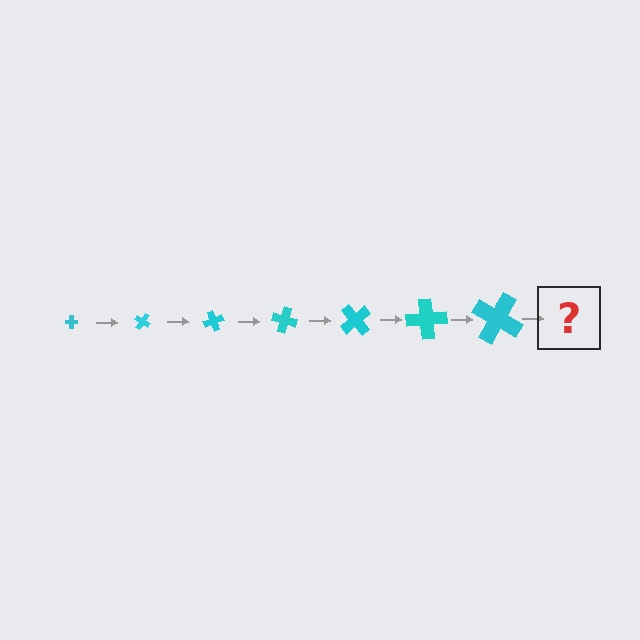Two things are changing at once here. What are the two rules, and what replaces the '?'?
The two rules are that the cross grows larger each step and it rotates 35 degrees each step. The '?' should be a cross, larger than the previous one and rotated 245 degrees from the start.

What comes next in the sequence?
The next element should be a cross, larger than the previous one and rotated 245 degrees from the start.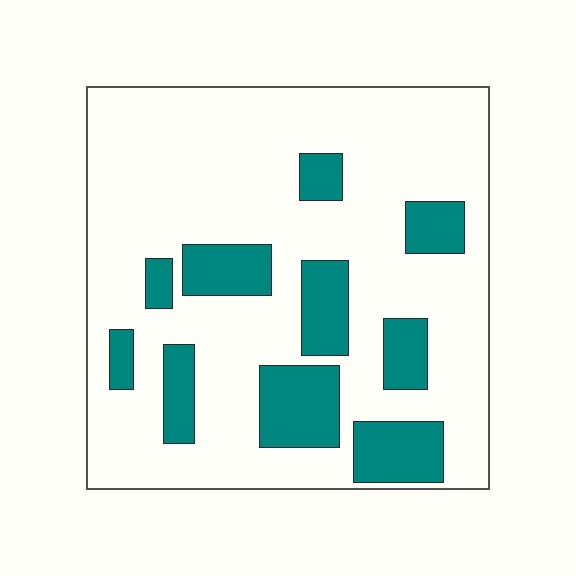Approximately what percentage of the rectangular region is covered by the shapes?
Approximately 20%.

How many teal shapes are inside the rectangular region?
10.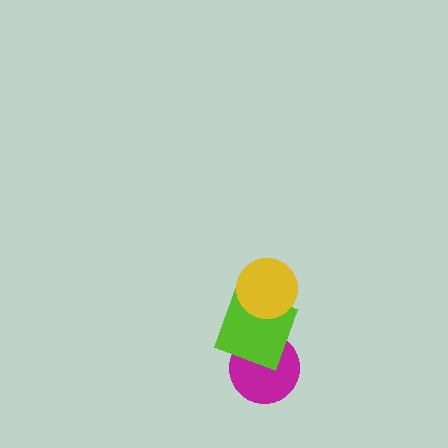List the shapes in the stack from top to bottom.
From top to bottom: the yellow circle, the lime square, the magenta circle.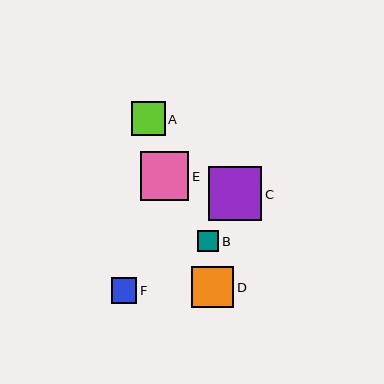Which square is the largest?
Square C is the largest with a size of approximately 53 pixels.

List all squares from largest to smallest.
From largest to smallest: C, E, D, A, F, B.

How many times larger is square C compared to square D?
Square C is approximately 1.3 times the size of square D.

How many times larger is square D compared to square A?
Square D is approximately 1.2 times the size of square A.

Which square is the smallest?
Square B is the smallest with a size of approximately 21 pixels.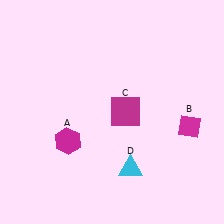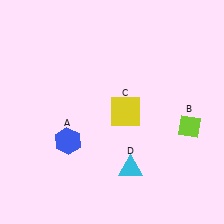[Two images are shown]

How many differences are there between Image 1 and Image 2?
There are 3 differences between the two images.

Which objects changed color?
A changed from magenta to blue. B changed from magenta to lime. C changed from magenta to yellow.